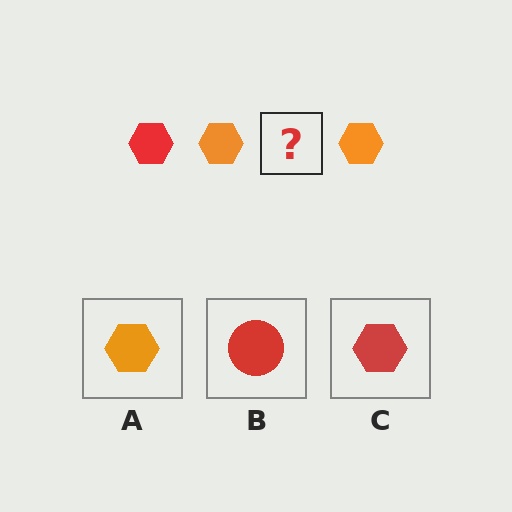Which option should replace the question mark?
Option C.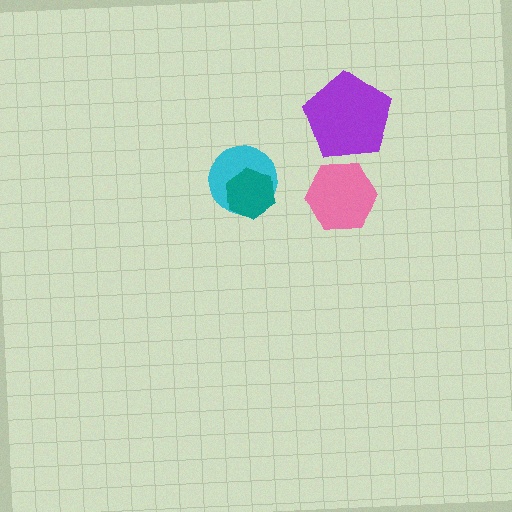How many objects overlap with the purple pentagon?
0 objects overlap with the purple pentagon.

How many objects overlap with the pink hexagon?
0 objects overlap with the pink hexagon.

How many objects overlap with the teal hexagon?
1 object overlaps with the teal hexagon.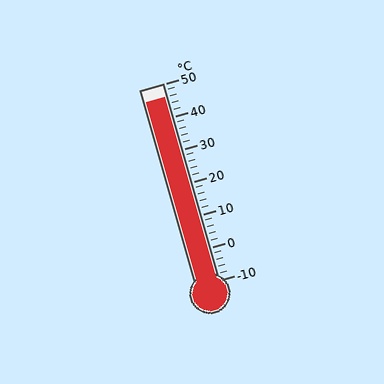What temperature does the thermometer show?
The thermometer shows approximately 46°C.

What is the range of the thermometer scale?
The thermometer scale ranges from -10°C to 50°C.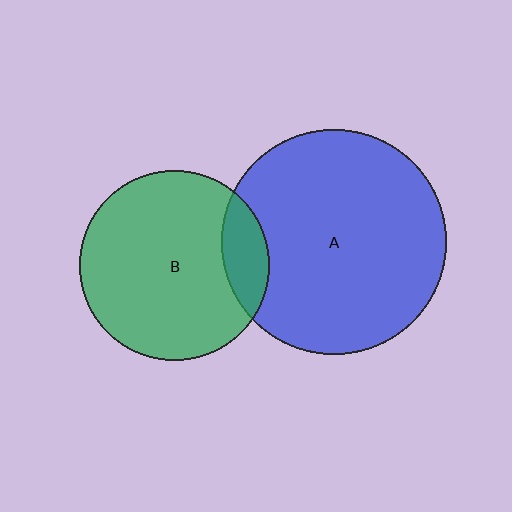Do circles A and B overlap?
Yes.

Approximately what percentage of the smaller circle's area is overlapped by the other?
Approximately 15%.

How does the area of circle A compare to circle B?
Approximately 1.4 times.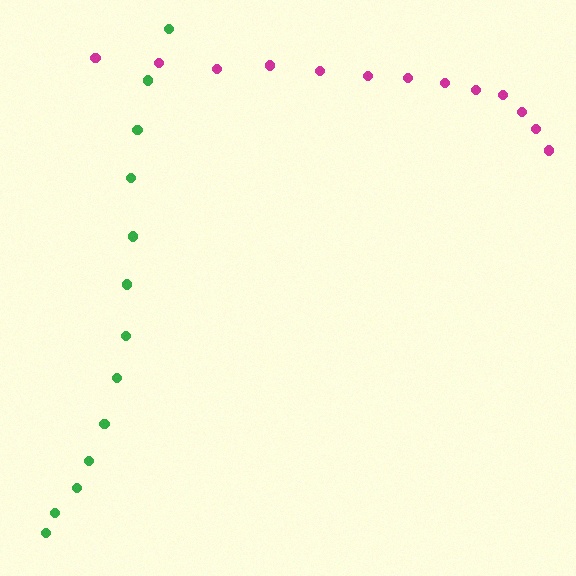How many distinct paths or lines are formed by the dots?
There are 2 distinct paths.